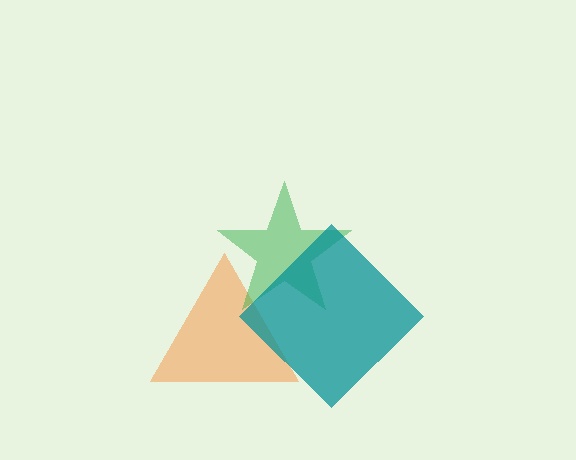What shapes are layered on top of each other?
The layered shapes are: an orange triangle, a green star, a teal diamond.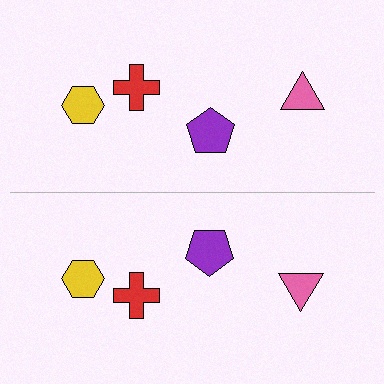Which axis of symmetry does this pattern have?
The pattern has a horizontal axis of symmetry running through the center of the image.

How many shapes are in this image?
There are 8 shapes in this image.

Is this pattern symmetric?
Yes, this pattern has bilateral (reflection) symmetry.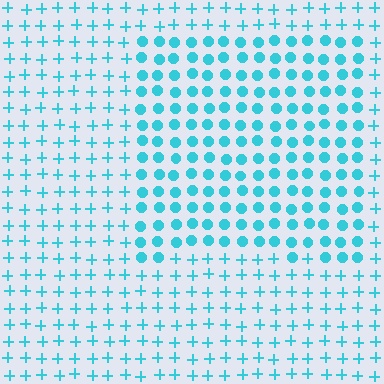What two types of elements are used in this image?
The image uses circles inside the rectangle region and plus signs outside it.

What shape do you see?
I see a rectangle.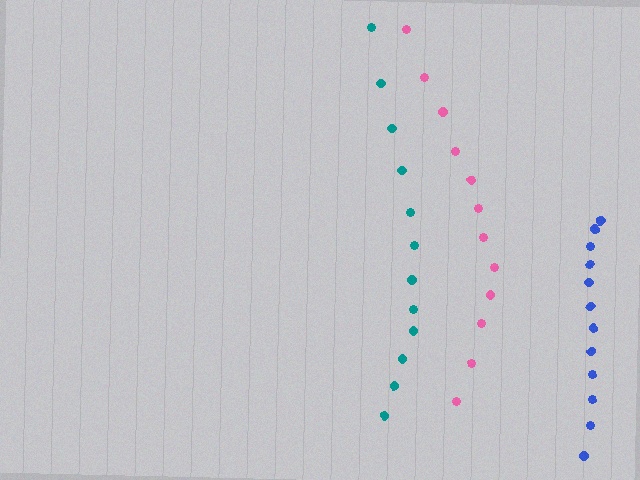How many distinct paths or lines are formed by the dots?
There are 3 distinct paths.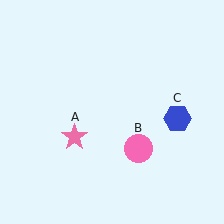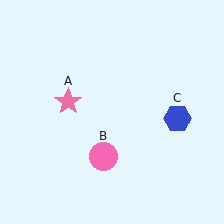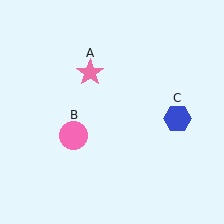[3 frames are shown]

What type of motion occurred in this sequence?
The pink star (object A), pink circle (object B) rotated clockwise around the center of the scene.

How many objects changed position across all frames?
2 objects changed position: pink star (object A), pink circle (object B).